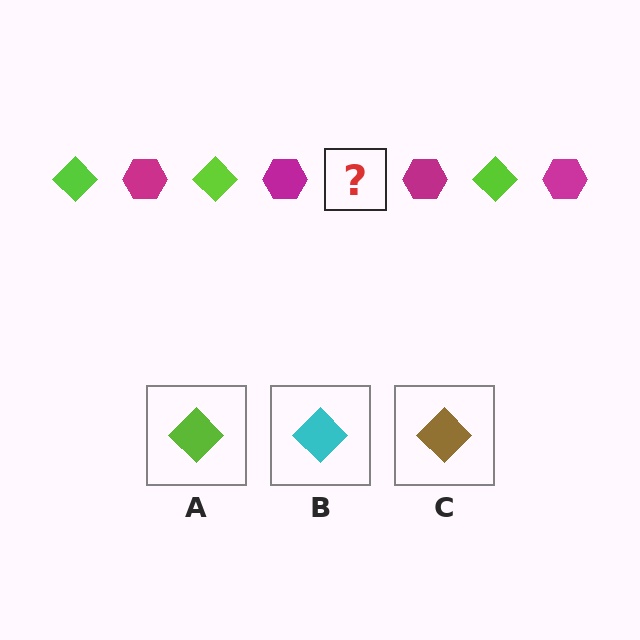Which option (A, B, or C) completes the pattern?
A.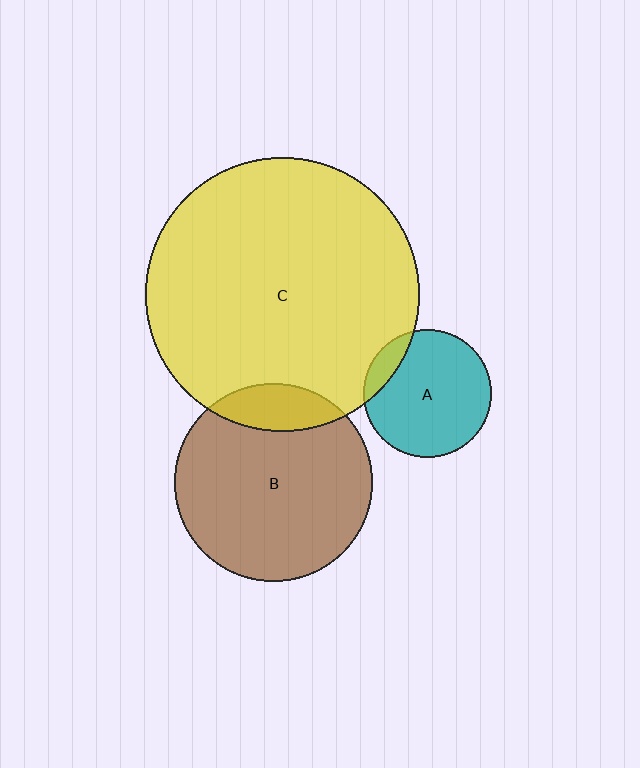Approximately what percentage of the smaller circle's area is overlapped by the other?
Approximately 10%.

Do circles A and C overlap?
Yes.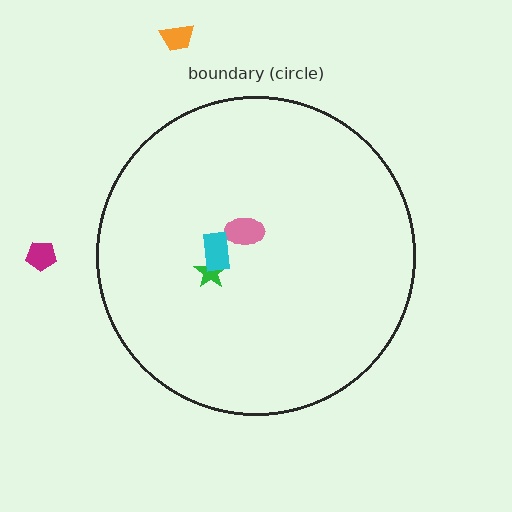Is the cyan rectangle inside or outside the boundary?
Inside.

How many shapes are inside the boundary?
3 inside, 2 outside.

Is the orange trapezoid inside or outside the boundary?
Outside.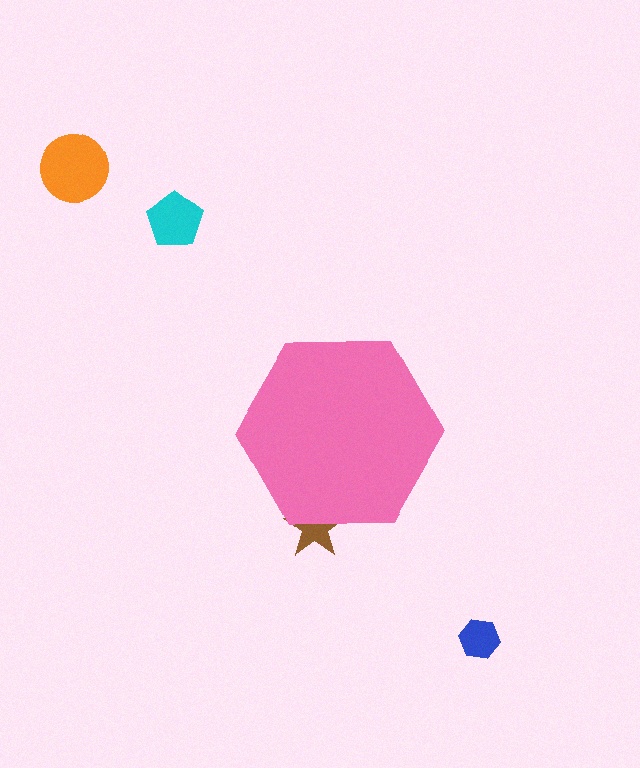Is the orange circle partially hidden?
No, the orange circle is fully visible.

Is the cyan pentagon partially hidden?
No, the cyan pentagon is fully visible.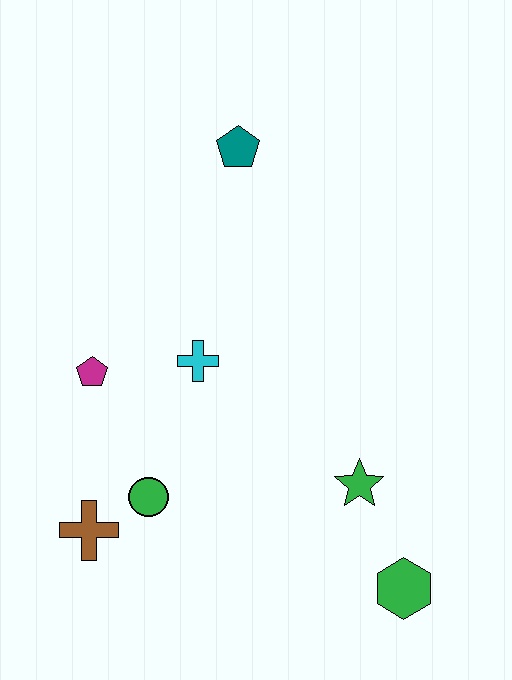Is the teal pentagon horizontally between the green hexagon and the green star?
No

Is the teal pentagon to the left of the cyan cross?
No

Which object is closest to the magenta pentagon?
The cyan cross is closest to the magenta pentagon.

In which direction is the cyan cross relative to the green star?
The cyan cross is to the left of the green star.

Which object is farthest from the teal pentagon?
The green hexagon is farthest from the teal pentagon.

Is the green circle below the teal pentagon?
Yes